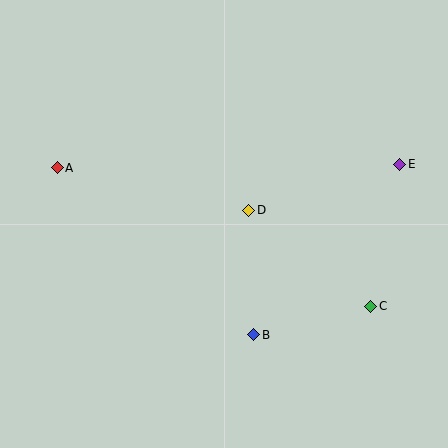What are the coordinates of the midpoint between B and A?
The midpoint between B and A is at (155, 251).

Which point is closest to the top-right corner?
Point E is closest to the top-right corner.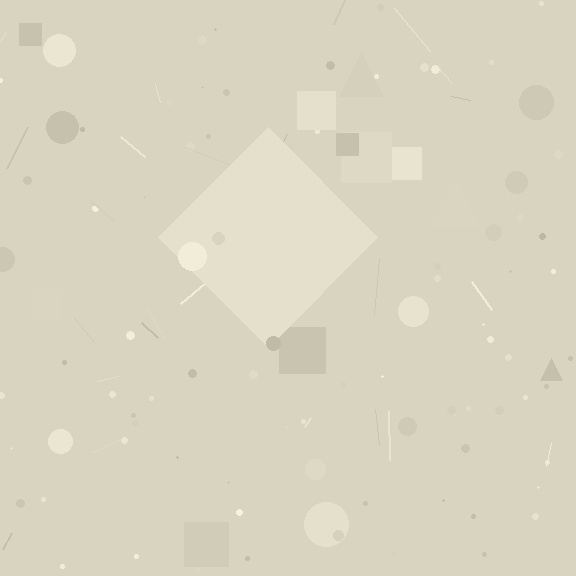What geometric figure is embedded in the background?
A diamond is embedded in the background.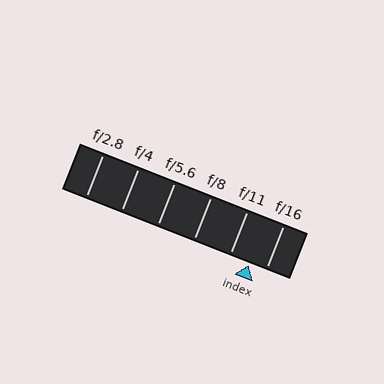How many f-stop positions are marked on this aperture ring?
There are 6 f-stop positions marked.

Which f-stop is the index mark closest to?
The index mark is closest to f/16.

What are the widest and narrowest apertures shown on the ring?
The widest aperture shown is f/2.8 and the narrowest is f/16.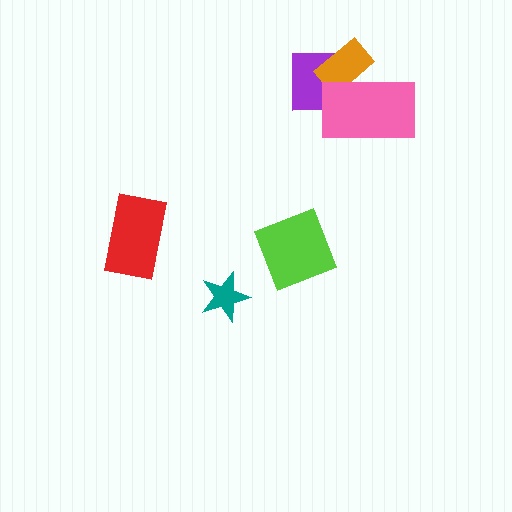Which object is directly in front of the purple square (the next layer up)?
The orange rectangle is directly in front of the purple square.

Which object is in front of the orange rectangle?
The pink rectangle is in front of the orange rectangle.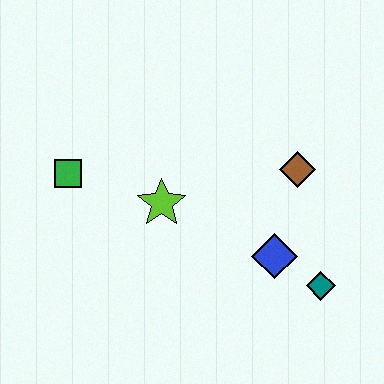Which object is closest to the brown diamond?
The blue diamond is closest to the brown diamond.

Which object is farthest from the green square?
The teal diamond is farthest from the green square.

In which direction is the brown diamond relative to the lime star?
The brown diamond is to the right of the lime star.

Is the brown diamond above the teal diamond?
Yes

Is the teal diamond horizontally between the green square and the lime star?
No